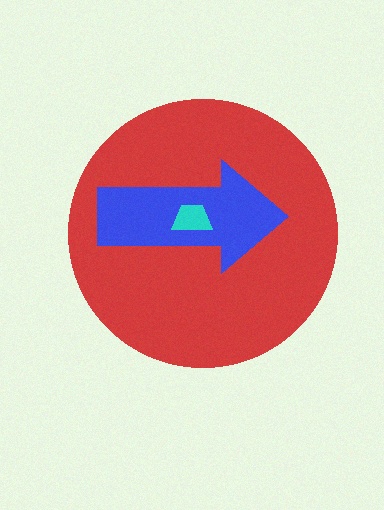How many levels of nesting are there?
3.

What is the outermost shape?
The red circle.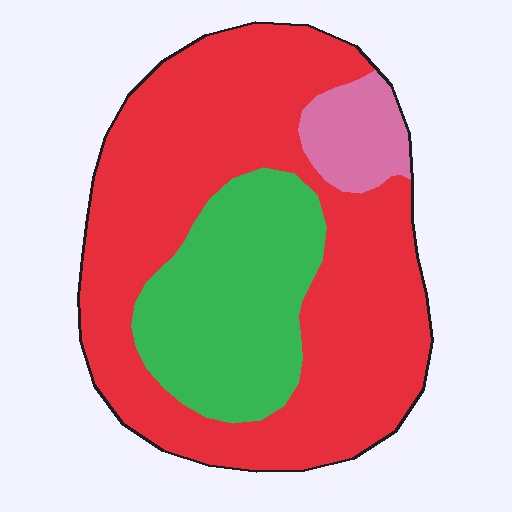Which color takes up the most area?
Red, at roughly 65%.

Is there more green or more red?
Red.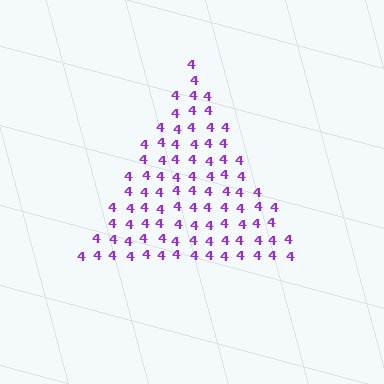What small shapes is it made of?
It is made of small digit 4's.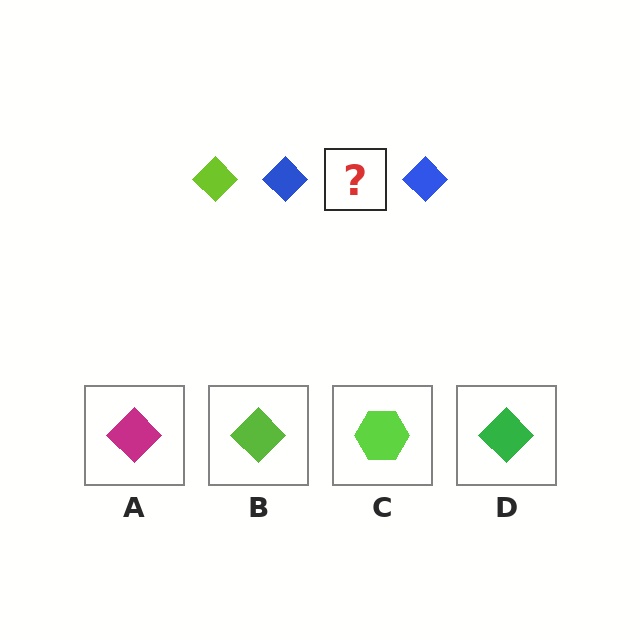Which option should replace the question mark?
Option B.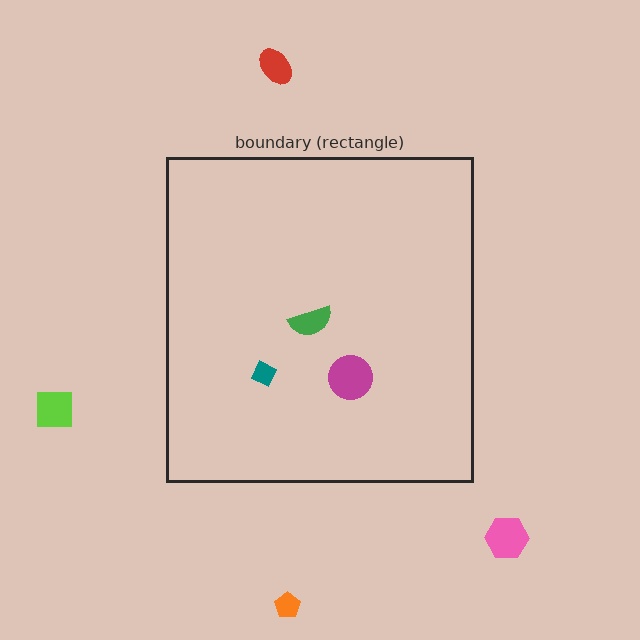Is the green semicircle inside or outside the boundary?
Inside.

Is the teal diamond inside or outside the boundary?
Inside.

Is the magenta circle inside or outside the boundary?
Inside.